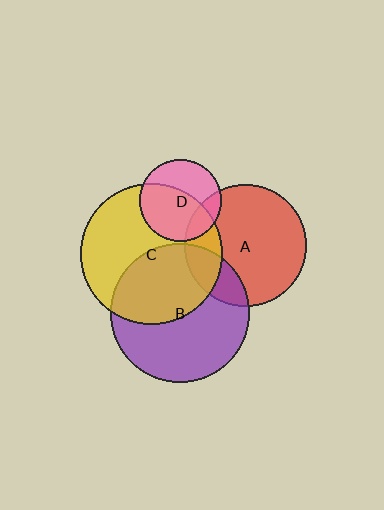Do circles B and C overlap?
Yes.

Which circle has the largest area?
Circle C (yellow).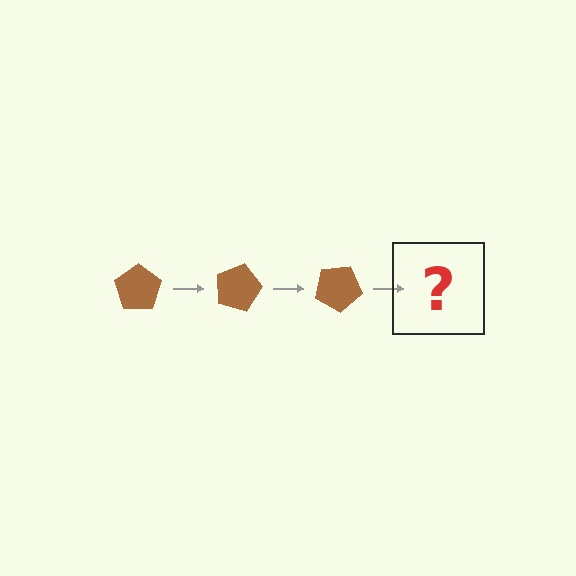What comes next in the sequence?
The next element should be a brown pentagon rotated 45 degrees.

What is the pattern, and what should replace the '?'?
The pattern is that the pentagon rotates 15 degrees each step. The '?' should be a brown pentagon rotated 45 degrees.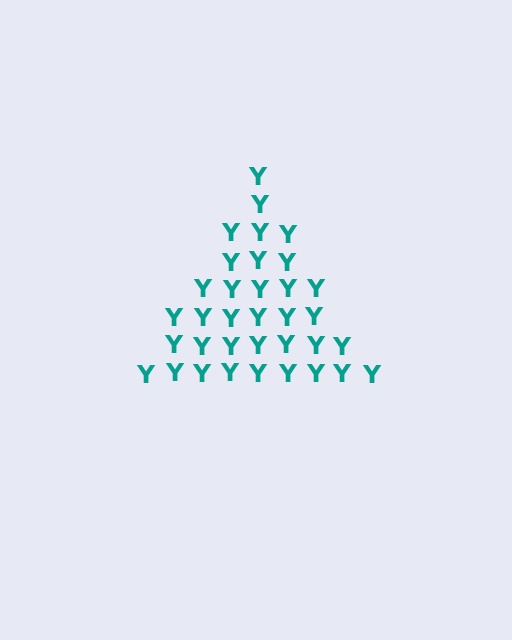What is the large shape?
The large shape is a triangle.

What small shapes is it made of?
It is made of small letter Y's.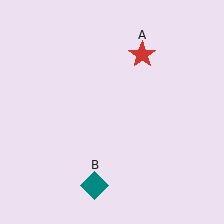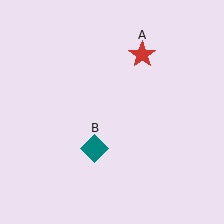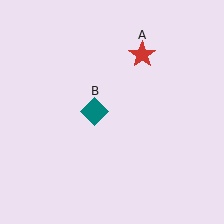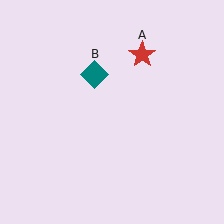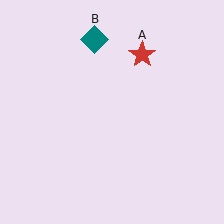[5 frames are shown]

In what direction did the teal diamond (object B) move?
The teal diamond (object B) moved up.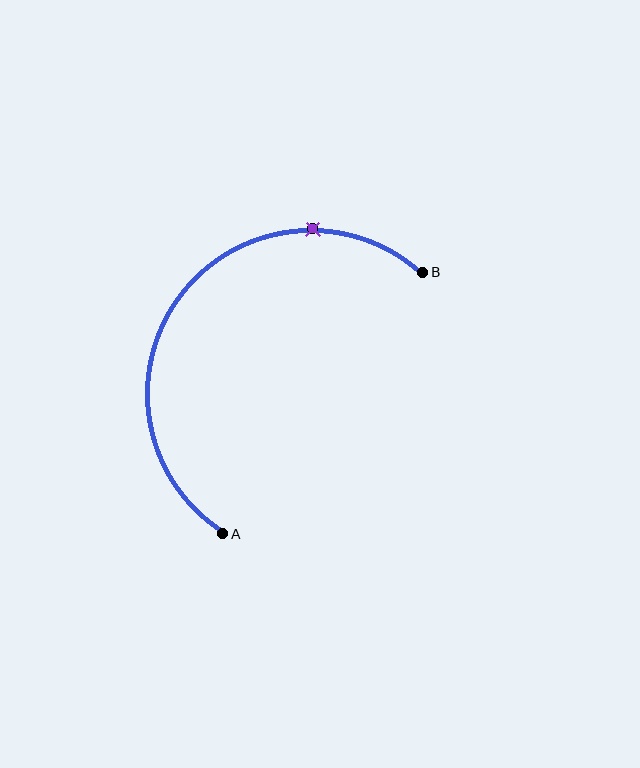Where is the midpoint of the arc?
The arc midpoint is the point on the curve farthest from the straight line joining A and B. It sits above and to the left of that line.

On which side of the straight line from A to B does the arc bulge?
The arc bulges above and to the left of the straight line connecting A and B.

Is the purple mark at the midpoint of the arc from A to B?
No. The purple mark lies on the arc but is closer to endpoint B. The arc midpoint would be at the point on the curve equidistant along the arc from both A and B.